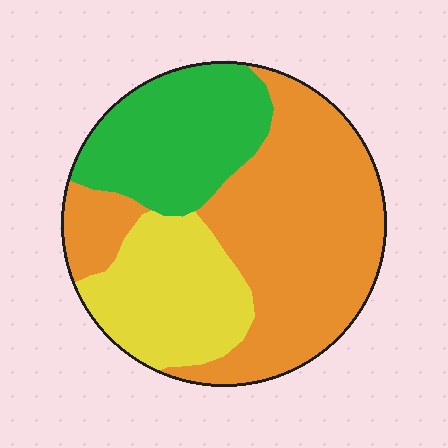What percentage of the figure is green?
Green covers roughly 25% of the figure.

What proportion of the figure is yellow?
Yellow takes up less than a quarter of the figure.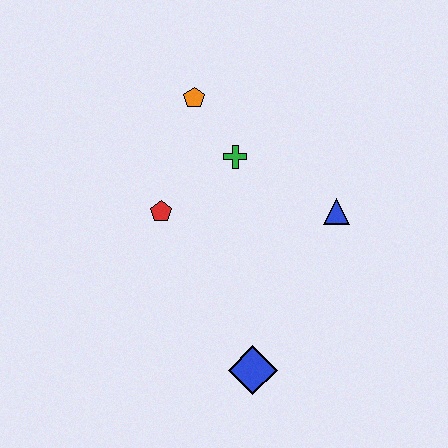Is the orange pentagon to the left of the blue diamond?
Yes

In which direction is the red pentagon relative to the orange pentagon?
The red pentagon is below the orange pentagon.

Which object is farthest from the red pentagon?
The blue diamond is farthest from the red pentagon.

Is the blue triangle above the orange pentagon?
No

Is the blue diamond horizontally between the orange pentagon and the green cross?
No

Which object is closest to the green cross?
The orange pentagon is closest to the green cross.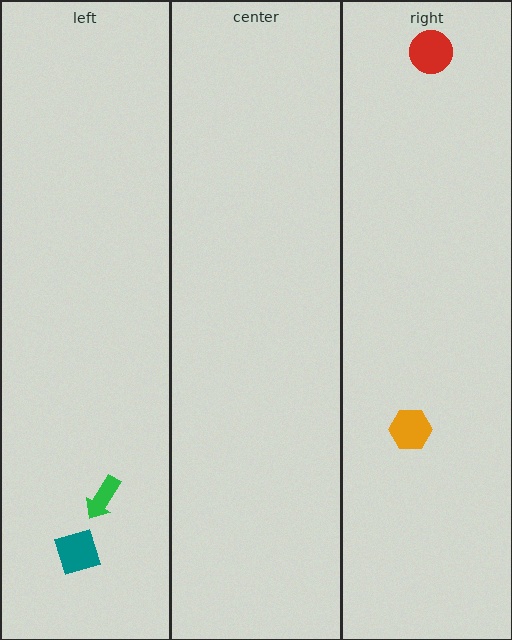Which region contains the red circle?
The right region.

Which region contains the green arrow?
The left region.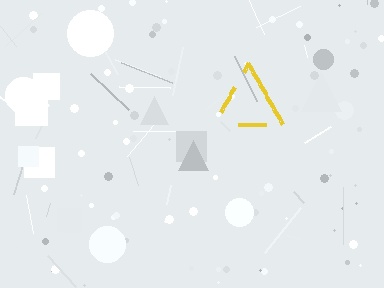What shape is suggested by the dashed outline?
The dashed outline suggests a triangle.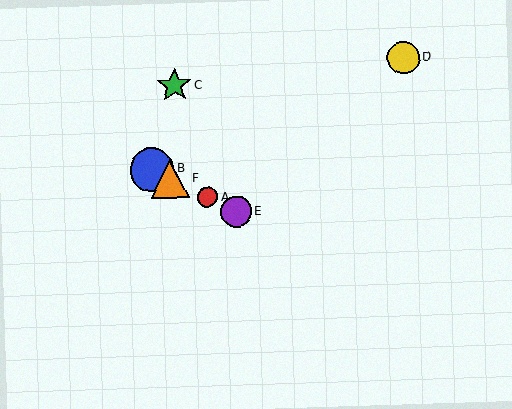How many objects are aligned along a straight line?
4 objects (A, B, E, F) are aligned along a straight line.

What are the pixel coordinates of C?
Object C is at (174, 85).